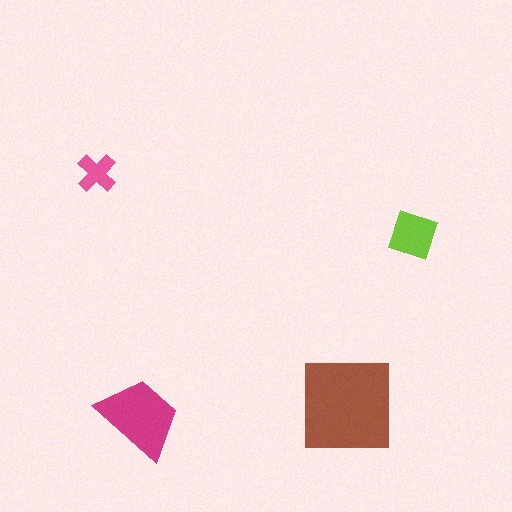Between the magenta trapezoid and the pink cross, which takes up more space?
The magenta trapezoid.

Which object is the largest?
The brown square.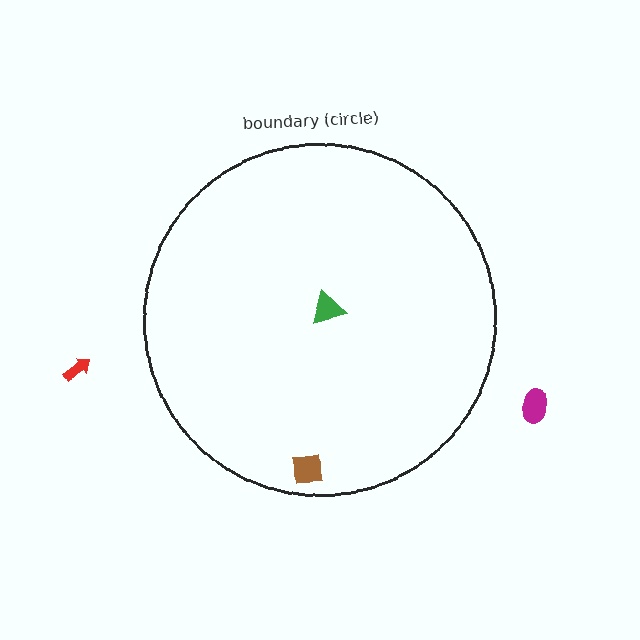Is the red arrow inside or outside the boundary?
Outside.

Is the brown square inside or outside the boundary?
Inside.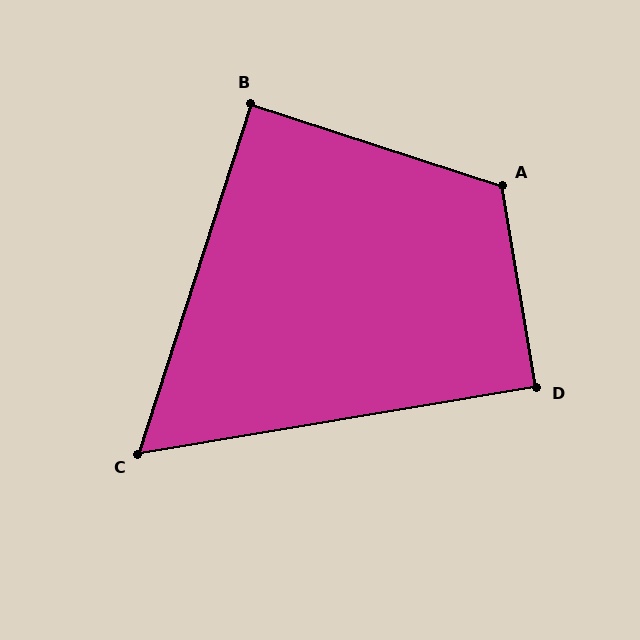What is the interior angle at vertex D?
Approximately 90 degrees (approximately right).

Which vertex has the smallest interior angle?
C, at approximately 63 degrees.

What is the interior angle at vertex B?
Approximately 90 degrees (approximately right).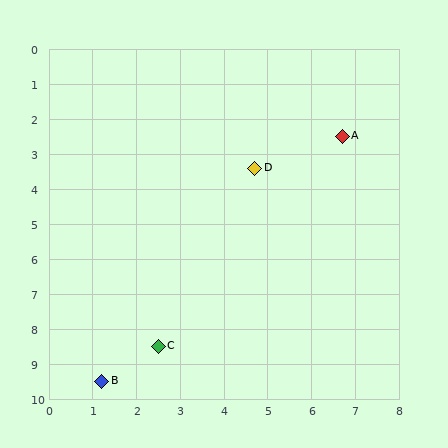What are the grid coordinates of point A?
Point A is at approximately (6.7, 2.5).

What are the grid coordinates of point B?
Point B is at approximately (1.2, 9.5).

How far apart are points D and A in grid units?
Points D and A are about 2.2 grid units apart.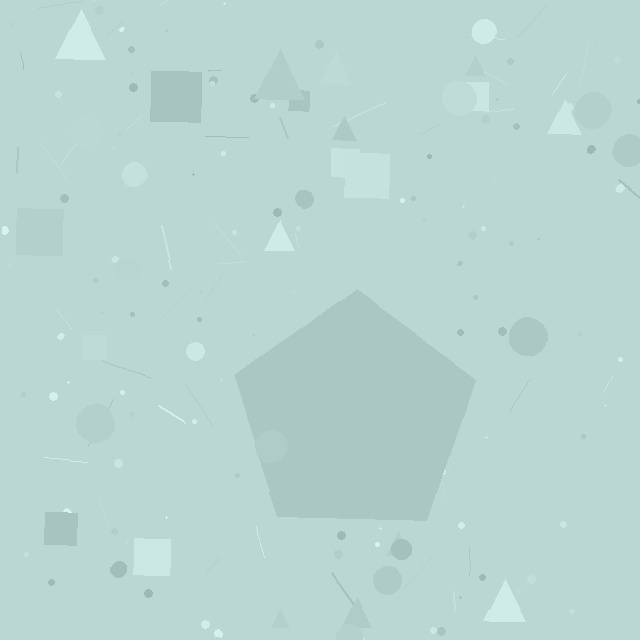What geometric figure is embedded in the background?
A pentagon is embedded in the background.